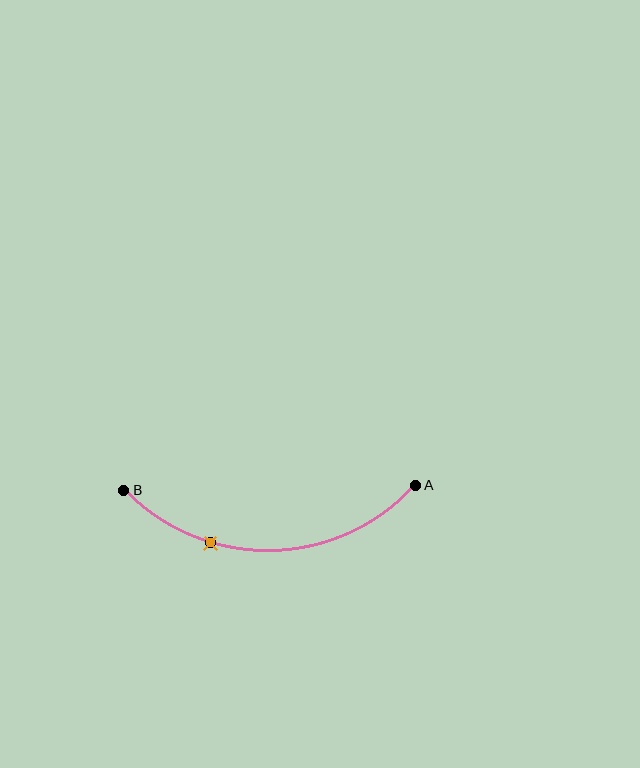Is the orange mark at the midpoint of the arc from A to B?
No. The orange mark lies on the arc but is closer to endpoint B. The arc midpoint would be at the point on the curve equidistant along the arc from both A and B.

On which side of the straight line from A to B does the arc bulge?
The arc bulges below the straight line connecting A and B.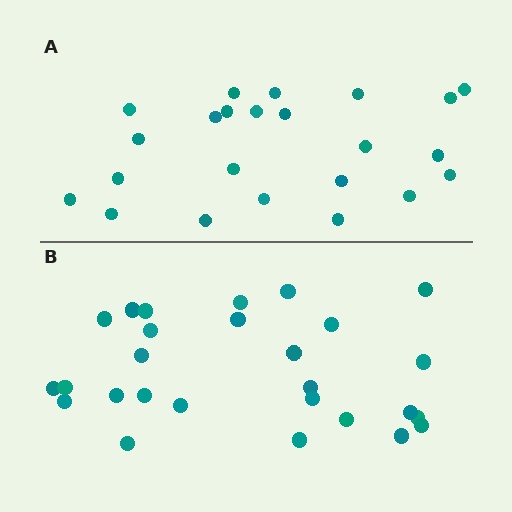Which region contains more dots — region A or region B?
Region B (the bottom region) has more dots.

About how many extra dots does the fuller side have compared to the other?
Region B has about 4 more dots than region A.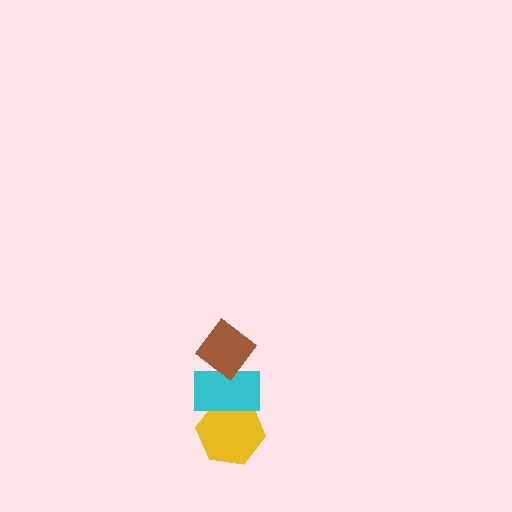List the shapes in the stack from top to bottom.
From top to bottom: the brown diamond, the cyan rectangle, the yellow hexagon.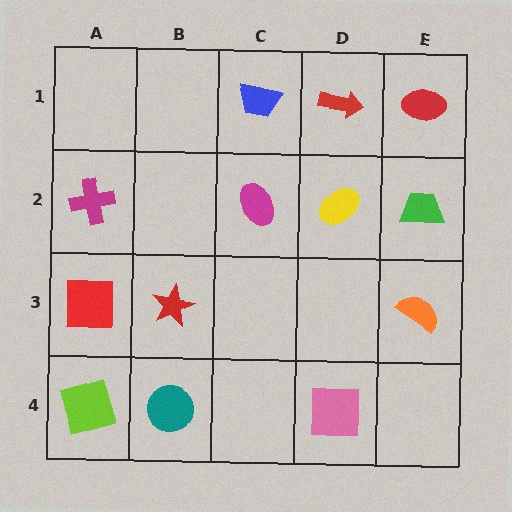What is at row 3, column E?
An orange semicircle.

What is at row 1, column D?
A red arrow.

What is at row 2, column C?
A magenta ellipse.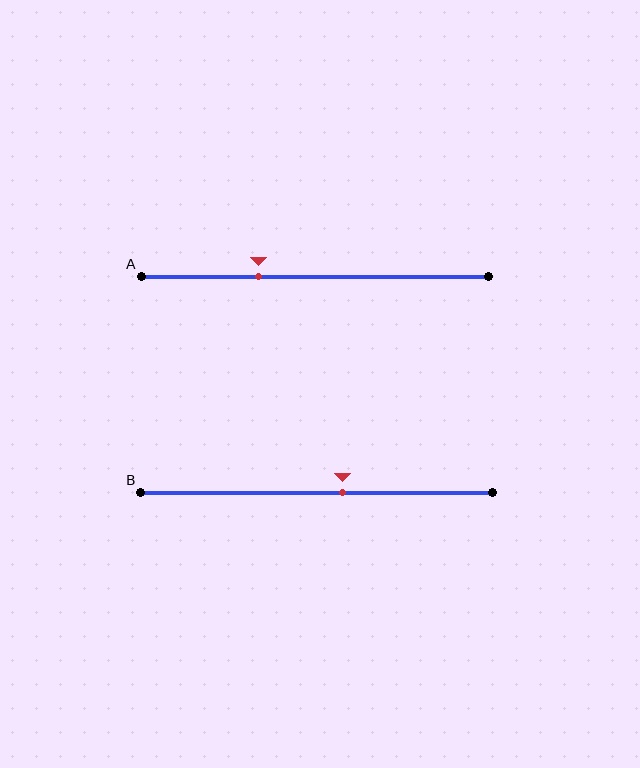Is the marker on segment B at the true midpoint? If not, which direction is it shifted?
No, the marker on segment B is shifted to the right by about 7% of the segment length.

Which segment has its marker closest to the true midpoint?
Segment B has its marker closest to the true midpoint.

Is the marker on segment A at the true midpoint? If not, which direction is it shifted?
No, the marker on segment A is shifted to the left by about 16% of the segment length.